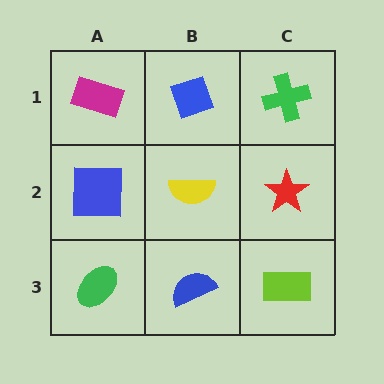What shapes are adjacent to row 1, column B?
A yellow semicircle (row 2, column B), a magenta rectangle (row 1, column A), a green cross (row 1, column C).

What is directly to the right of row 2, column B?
A red star.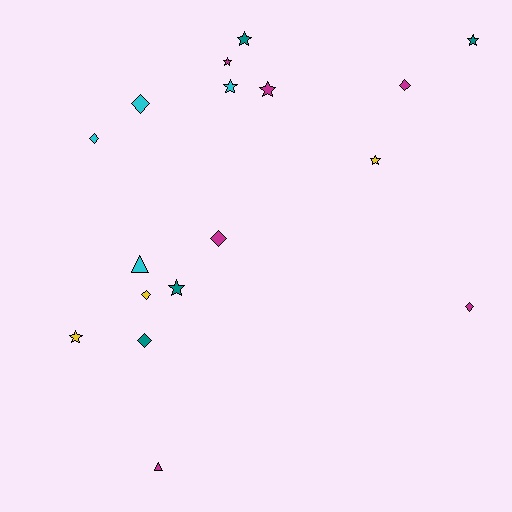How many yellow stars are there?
There are 2 yellow stars.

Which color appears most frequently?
Magenta, with 6 objects.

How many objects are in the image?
There are 17 objects.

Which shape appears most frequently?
Star, with 8 objects.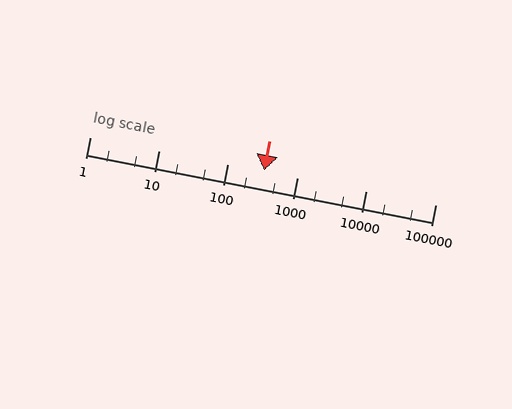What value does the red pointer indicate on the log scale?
The pointer indicates approximately 330.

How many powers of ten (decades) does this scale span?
The scale spans 5 decades, from 1 to 100000.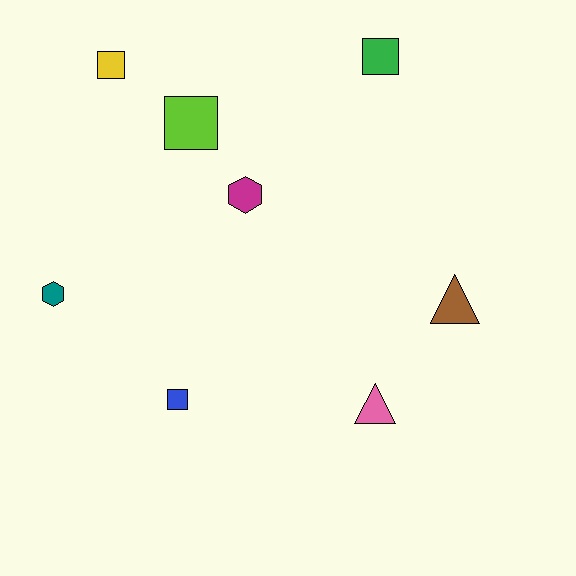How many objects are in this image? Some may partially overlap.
There are 8 objects.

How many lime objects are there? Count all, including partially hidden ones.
There is 1 lime object.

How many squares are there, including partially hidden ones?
There are 4 squares.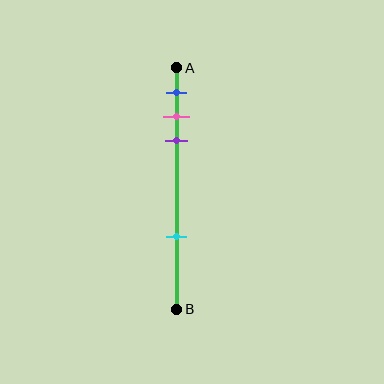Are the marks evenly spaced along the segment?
No, the marks are not evenly spaced.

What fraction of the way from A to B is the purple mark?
The purple mark is approximately 30% (0.3) of the way from A to B.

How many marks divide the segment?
There are 4 marks dividing the segment.